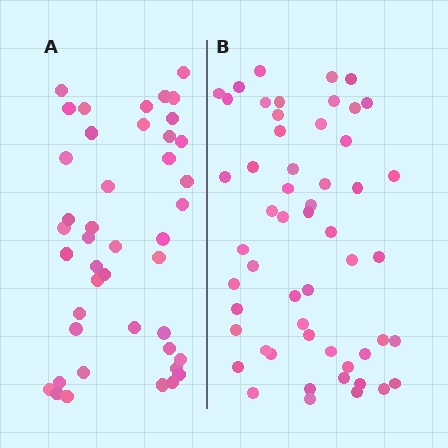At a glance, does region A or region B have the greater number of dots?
Region B (the right region) has more dots.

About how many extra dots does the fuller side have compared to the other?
Region B has roughly 12 or so more dots than region A.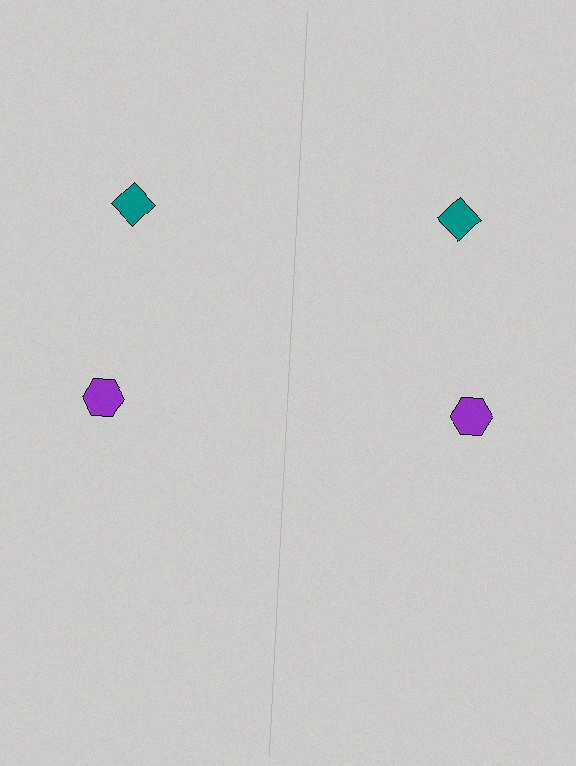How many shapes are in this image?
There are 4 shapes in this image.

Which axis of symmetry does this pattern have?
The pattern has a vertical axis of symmetry running through the center of the image.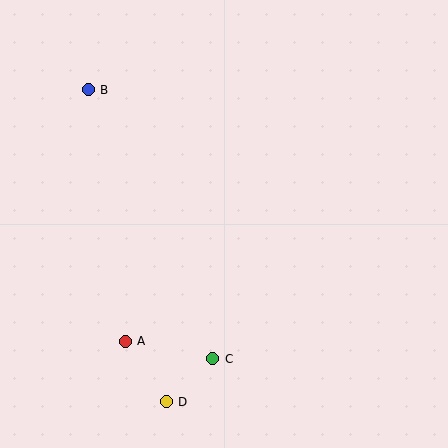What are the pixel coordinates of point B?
Point B is at (88, 90).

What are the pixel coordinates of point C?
Point C is at (213, 359).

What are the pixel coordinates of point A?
Point A is at (125, 341).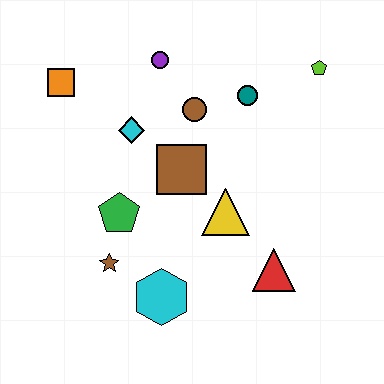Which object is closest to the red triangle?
The yellow triangle is closest to the red triangle.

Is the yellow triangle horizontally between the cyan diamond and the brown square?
No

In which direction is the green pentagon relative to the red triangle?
The green pentagon is to the left of the red triangle.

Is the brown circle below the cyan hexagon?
No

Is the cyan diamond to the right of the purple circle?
No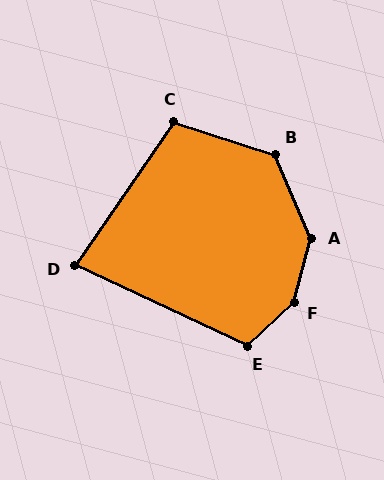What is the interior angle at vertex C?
Approximately 107 degrees (obtuse).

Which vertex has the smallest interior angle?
D, at approximately 81 degrees.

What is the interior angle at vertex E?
Approximately 112 degrees (obtuse).